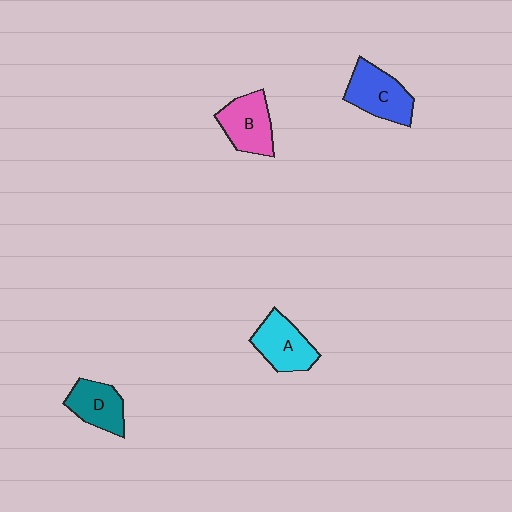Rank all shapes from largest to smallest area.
From largest to smallest: C (blue), B (pink), A (cyan), D (teal).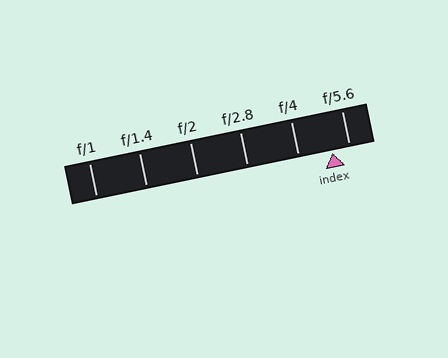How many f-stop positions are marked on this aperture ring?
There are 6 f-stop positions marked.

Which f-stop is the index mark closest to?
The index mark is closest to f/5.6.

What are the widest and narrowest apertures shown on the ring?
The widest aperture shown is f/1 and the narrowest is f/5.6.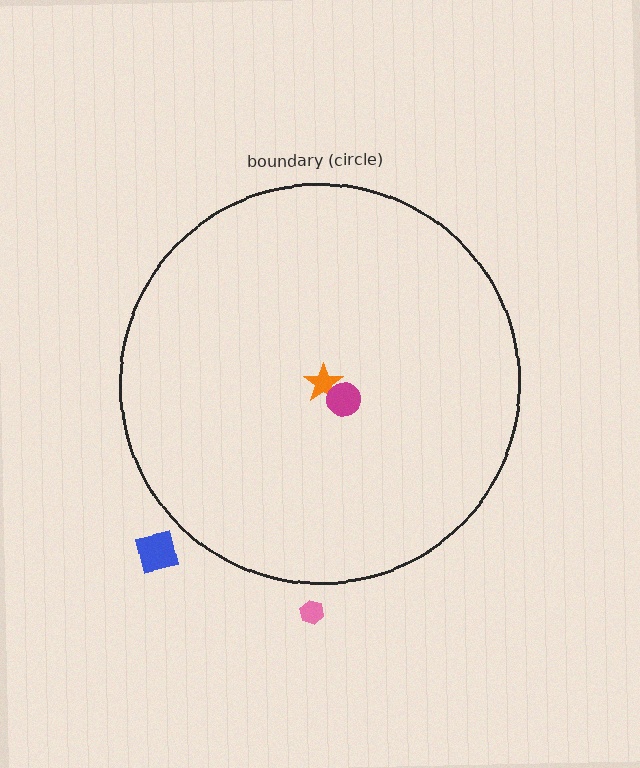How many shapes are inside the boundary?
2 inside, 2 outside.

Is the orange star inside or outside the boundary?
Inside.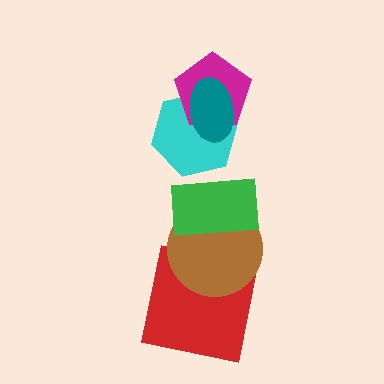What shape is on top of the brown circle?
The green rectangle is on top of the brown circle.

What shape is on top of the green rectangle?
The cyan hexagon is on top of the green rectangle.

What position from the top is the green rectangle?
The green rectangle is 4th from the top.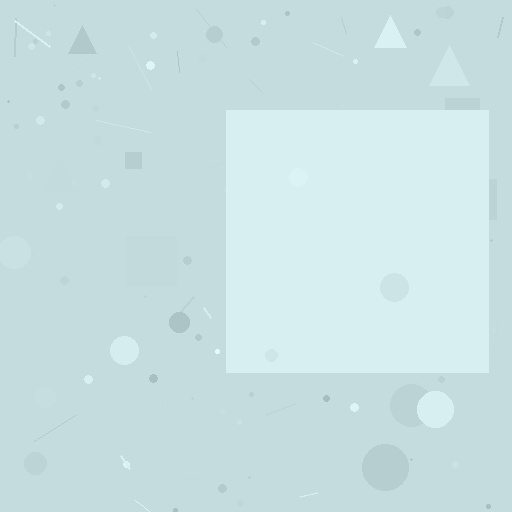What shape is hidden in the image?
A square is hidden in the image.